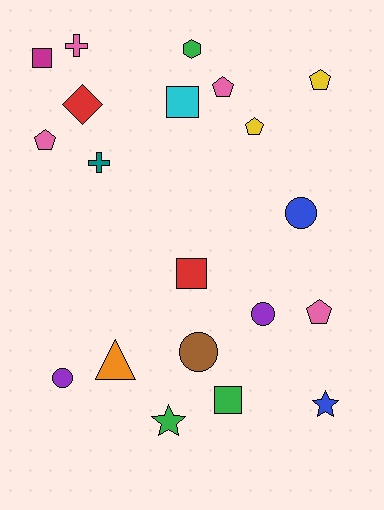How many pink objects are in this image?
There are 4 pink objects.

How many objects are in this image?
There are 20 objects.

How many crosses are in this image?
There are 2 crosses.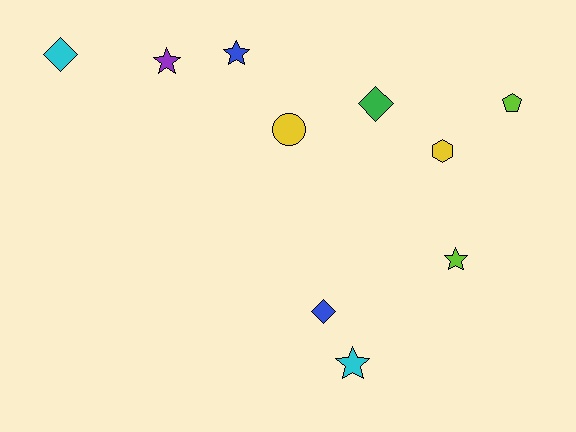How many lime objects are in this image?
There are 2 lime objects.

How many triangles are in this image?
There are no triangles.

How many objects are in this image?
There are 10 objects.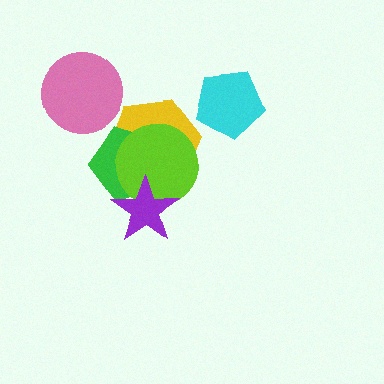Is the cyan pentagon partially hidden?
No, no other shape covers it.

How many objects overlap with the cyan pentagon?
0 objects overlap with the cyan pentagon.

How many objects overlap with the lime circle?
3 objects overlap with the lime circle.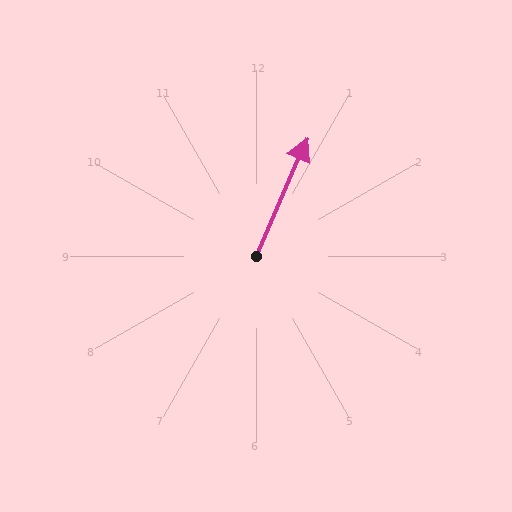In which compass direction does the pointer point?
Northeast.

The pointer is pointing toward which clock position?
Roughly 1 o'clock.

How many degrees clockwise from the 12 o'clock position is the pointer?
Approximately 23 degrees.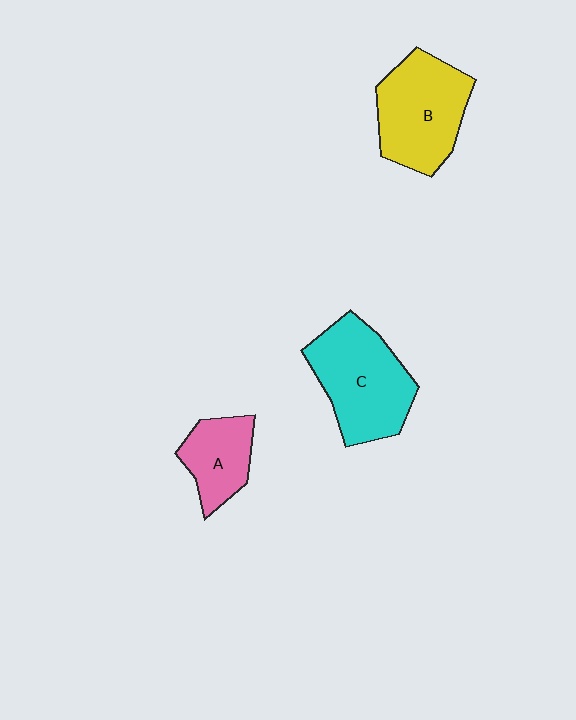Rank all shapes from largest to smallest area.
From largest to smallest: C (cyan), B (yellow), A (pink).